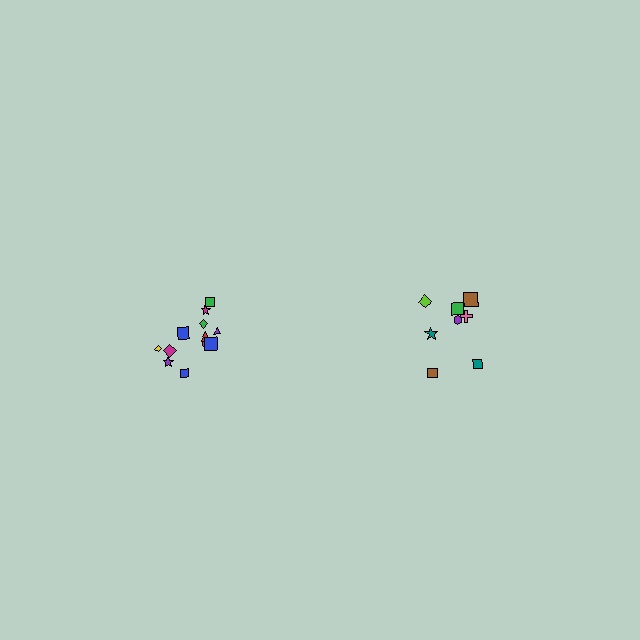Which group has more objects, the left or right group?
The left group.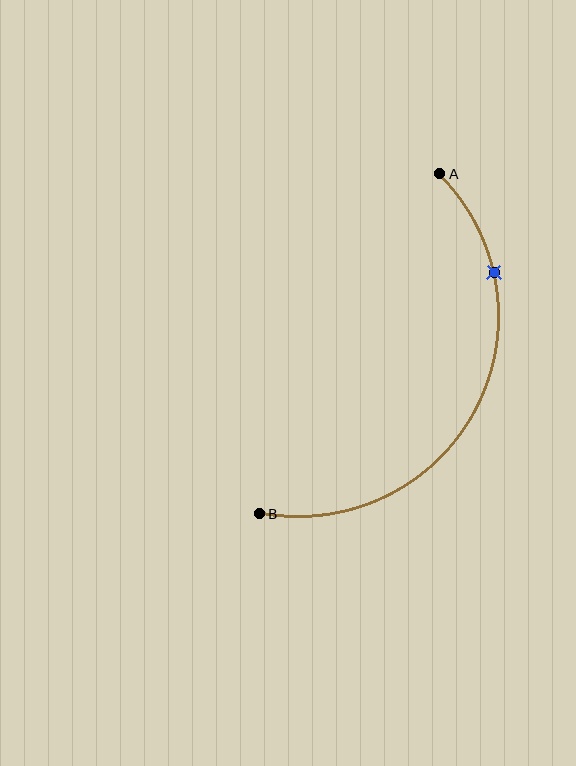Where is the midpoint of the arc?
The arc midpoint is the point on the curve farthest from the straight line joining A and B. It sits to the right of that line.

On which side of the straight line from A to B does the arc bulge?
The arc bulges to the right of the straight line connecting A and B.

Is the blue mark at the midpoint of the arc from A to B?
No. The blue mark lies on the arc but is closer to endpoint A. The arc midpoint would be at the point on the curve equidistant along the arc from both A and B.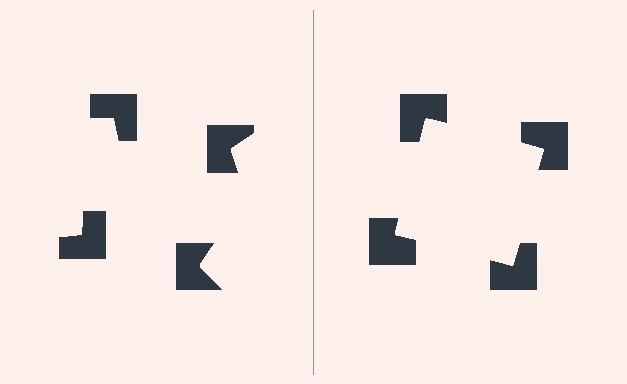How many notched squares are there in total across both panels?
8 — 4 on each side.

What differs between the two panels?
The notched squares are positioned identically on both sides; only the wedge orientations differ. On the right they align to a square; on the left they are misaligned.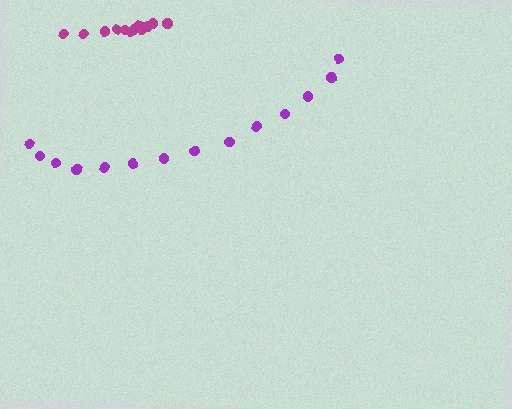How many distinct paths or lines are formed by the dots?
There are 2 distinct paths.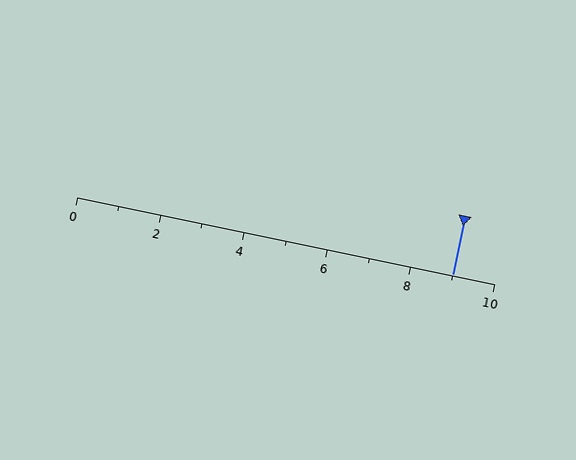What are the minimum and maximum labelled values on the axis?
The axis runs from 0 to 10.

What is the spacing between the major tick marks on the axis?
The major ticks are spaced 2 apart.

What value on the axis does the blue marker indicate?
The marker indicates approximately 9.